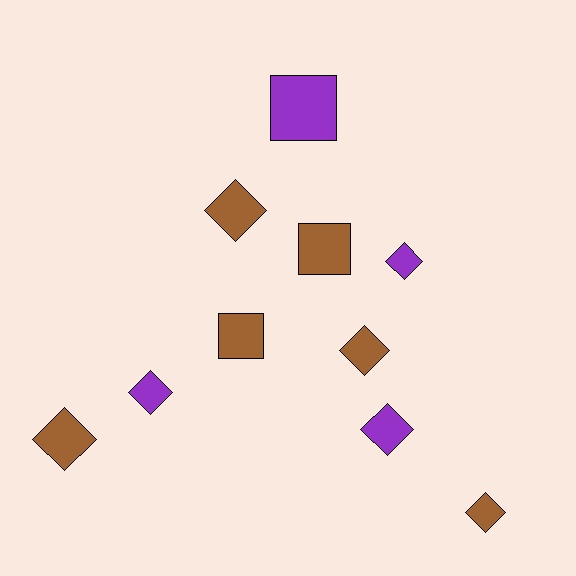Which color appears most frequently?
Brown, with 6 objects.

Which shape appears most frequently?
Diamond, with 7 objects.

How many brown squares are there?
There are 2 brown squares.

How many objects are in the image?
There are 10 objects.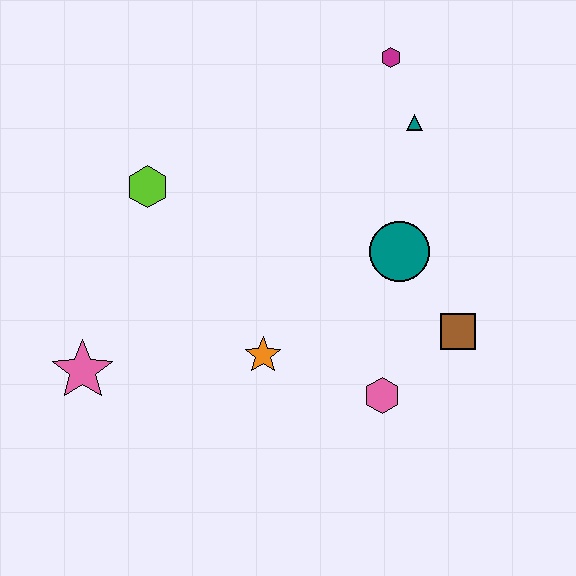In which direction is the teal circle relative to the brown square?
The teal circle is above the brown square.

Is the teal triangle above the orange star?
Yes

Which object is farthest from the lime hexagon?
The brown square is farthest from the lime hexagon.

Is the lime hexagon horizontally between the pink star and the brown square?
Yes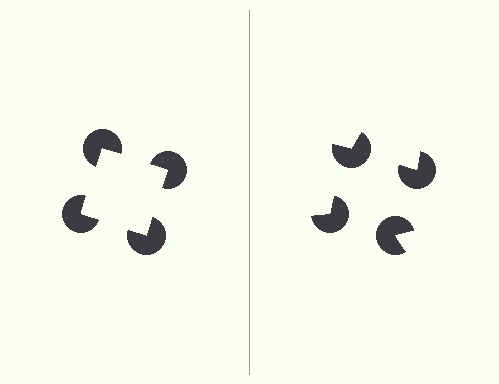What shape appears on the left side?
An illusory square.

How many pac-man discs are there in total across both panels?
8 — 4 on each side.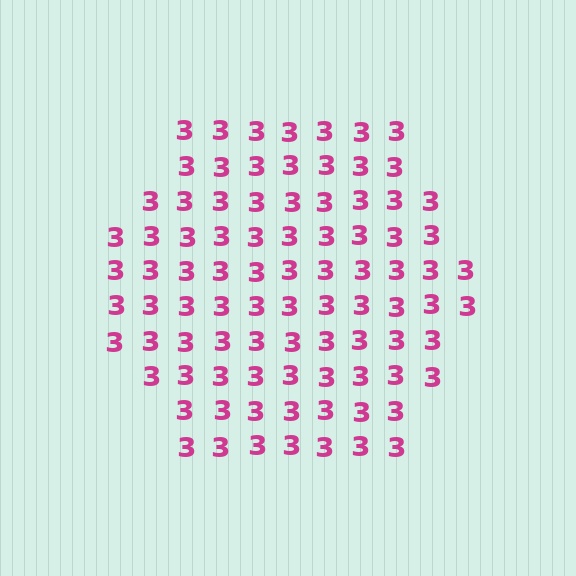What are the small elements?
The small elements are digit 3's.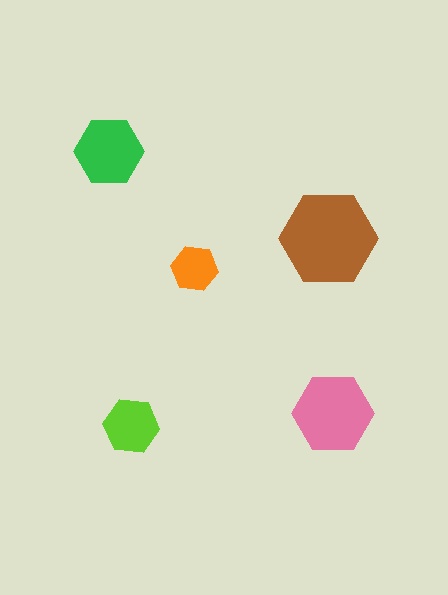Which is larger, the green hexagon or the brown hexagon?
The brown one.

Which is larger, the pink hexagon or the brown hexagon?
The brown one.